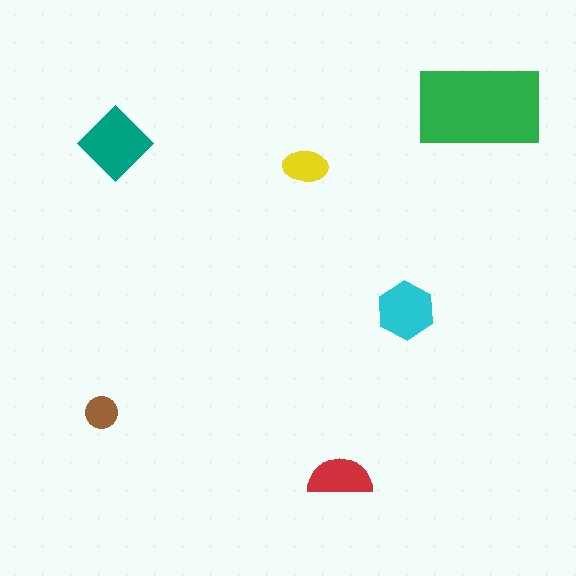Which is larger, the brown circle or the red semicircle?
The red semicircle.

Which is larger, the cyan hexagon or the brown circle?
The cyan hexagon.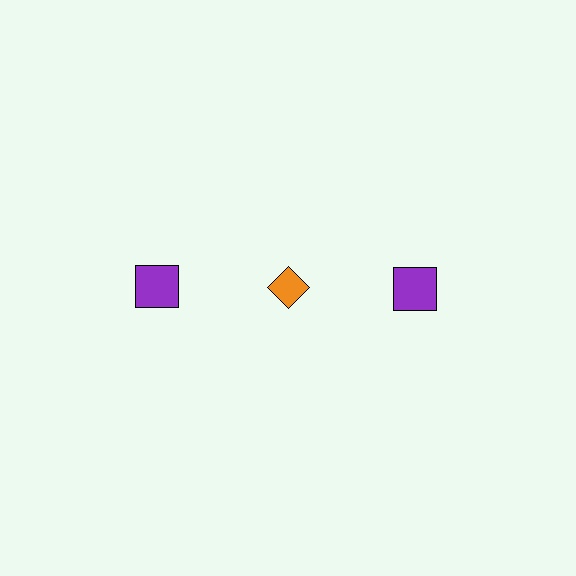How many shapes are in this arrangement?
There are 3 shapes arranged in a grid pattern.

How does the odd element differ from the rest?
It differs in both color (orange instead of purple) and shape (diamond instead of square).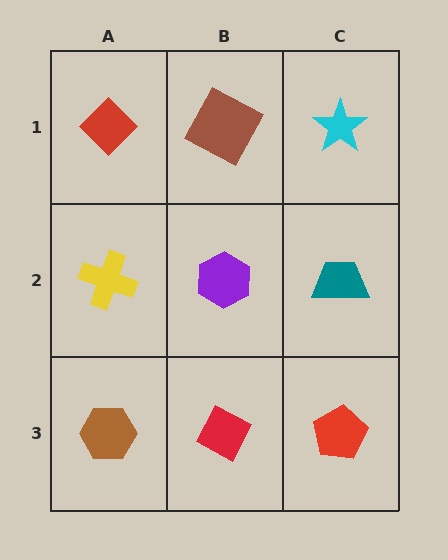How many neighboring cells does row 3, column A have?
2.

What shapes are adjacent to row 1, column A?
A yellow cross (row 2, column A), a brown square (row 1, column B).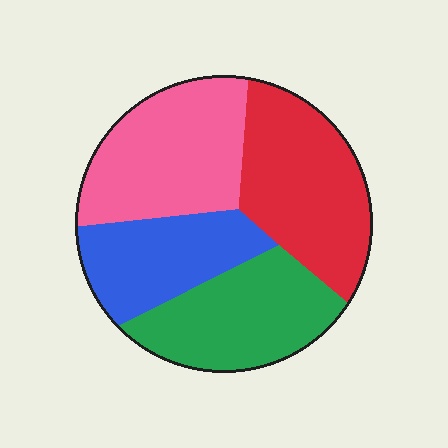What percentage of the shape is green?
Green covers about 25% of the shape.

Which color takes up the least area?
Blue, at roughly 20%.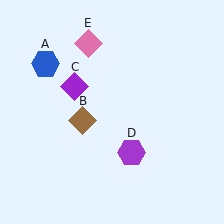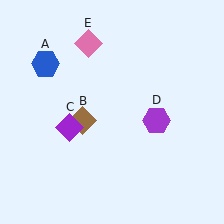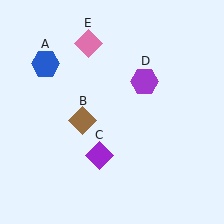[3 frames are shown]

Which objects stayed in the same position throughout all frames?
Blue hexagon (object A) and brown diamond (object B) and pink diamond (object E) remained stationary.